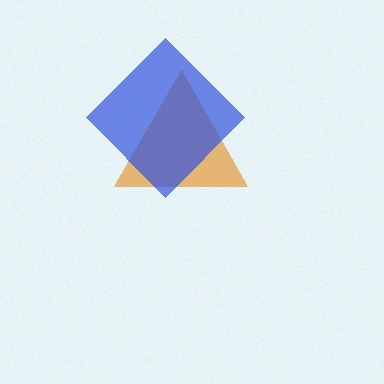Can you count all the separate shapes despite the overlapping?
Yes, there are 2 separate shapes.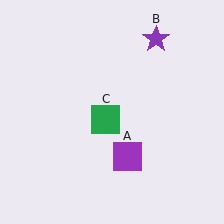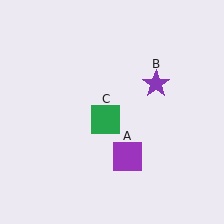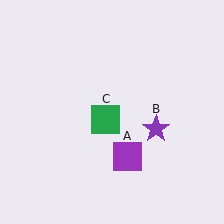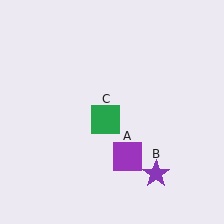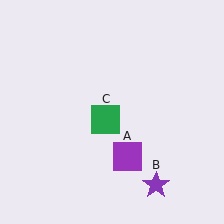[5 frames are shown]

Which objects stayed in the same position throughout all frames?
Purple square (object A) and green square (object C) remained stationary.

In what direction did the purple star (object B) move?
The purple star (object B) moved down.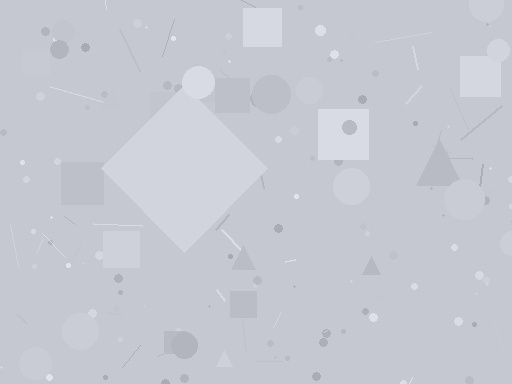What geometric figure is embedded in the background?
A diamond is embedded in the background.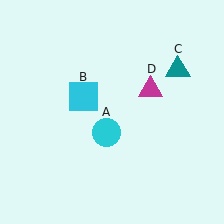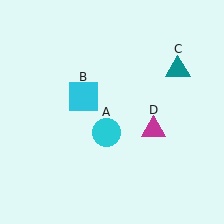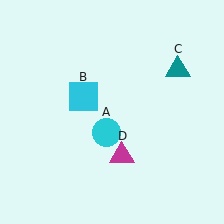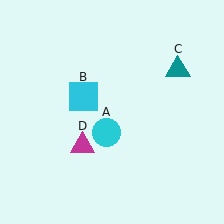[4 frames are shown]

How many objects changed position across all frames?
1 object changed position: magenta triangle (object D).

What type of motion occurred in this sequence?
The magenta triangle (object D) rotated clockwise around the center of the scene.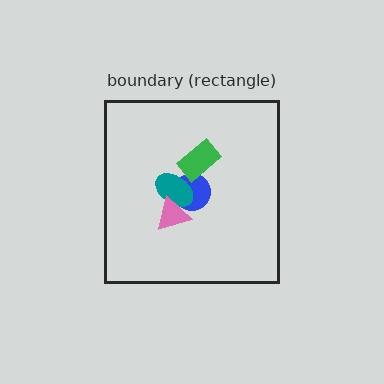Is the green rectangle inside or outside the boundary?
Inside.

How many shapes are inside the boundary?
4 inside, 0 outside.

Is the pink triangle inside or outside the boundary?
Inside.